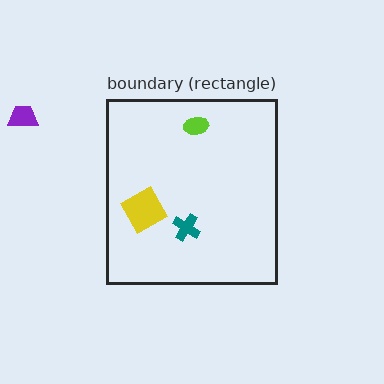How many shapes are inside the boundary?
3 inside, 1 outside.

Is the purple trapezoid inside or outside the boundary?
Outside.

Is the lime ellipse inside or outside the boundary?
Inside.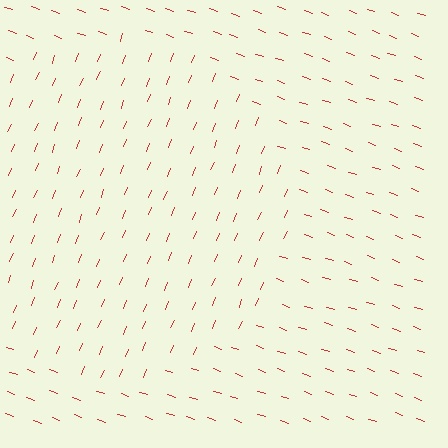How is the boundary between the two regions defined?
The boundary is defined purely by a change in line orientation (approximately 87 degrees difference). All lines are the same color and thickness.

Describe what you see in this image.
The image is filled with small red line segments. A circle region in the image has lines oriented differently from the surrounding lines, creating a visible texture boundary.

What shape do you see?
I see a circle.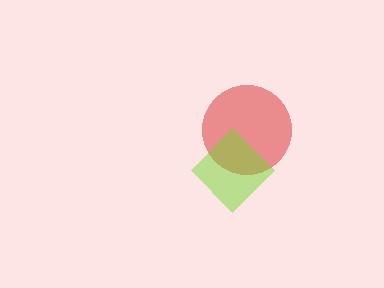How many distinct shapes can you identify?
There are 2 distinct shapes: a red circle, a lime diamond.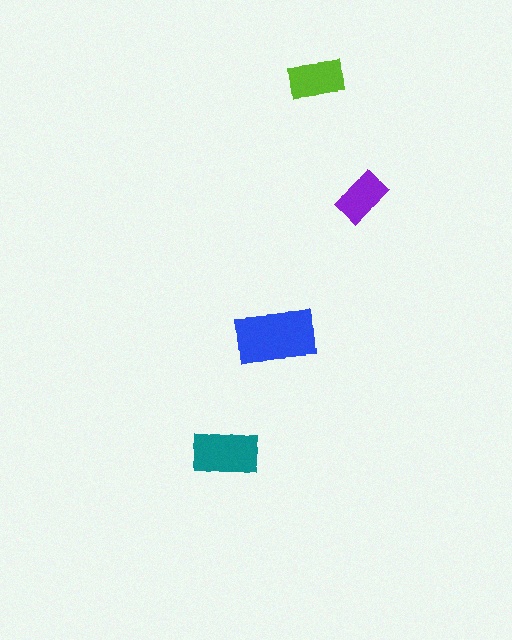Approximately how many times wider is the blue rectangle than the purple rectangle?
About 1.5 times wider.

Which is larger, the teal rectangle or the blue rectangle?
The blue one.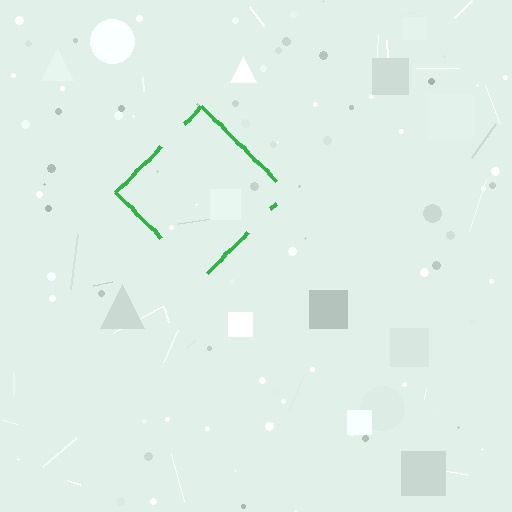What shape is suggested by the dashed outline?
The dashed outline suggests a diamond.